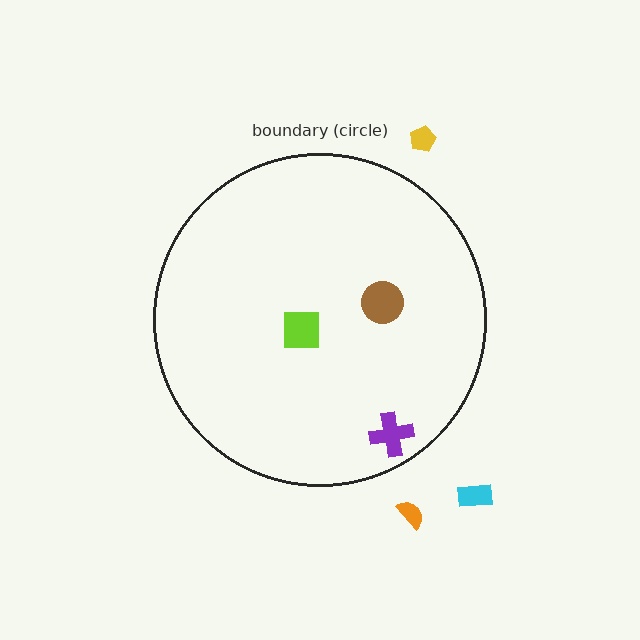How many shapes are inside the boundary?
3 inside, 3 outside.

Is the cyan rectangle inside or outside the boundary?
Outside.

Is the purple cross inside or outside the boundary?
Inside.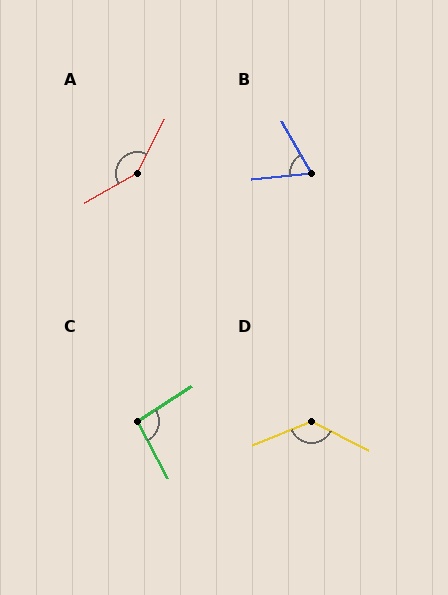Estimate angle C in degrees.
Approximately 94 degrees.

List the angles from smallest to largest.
B (66°), C (94°), D (130°), A (147°).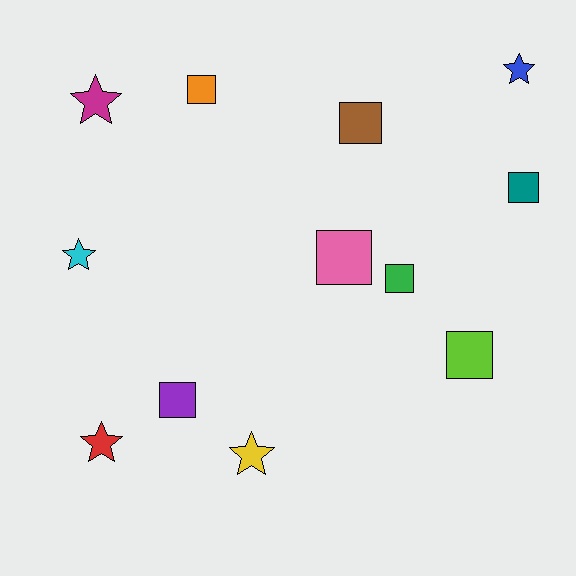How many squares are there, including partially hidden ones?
There are 7 squares.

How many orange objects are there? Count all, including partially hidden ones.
There is 1 orange object.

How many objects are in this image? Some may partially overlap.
There are 12 objects.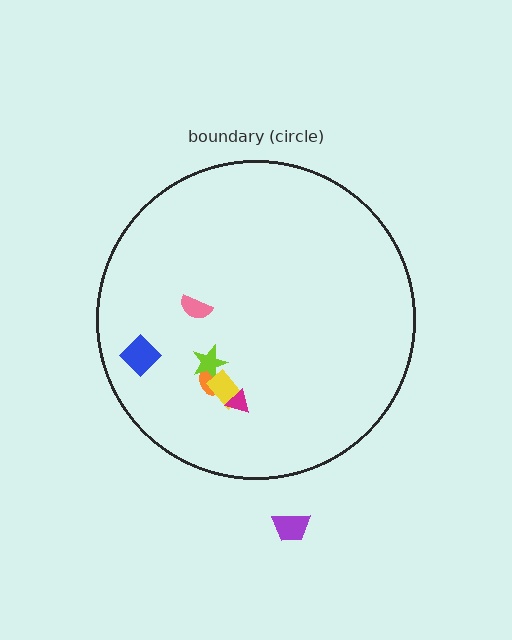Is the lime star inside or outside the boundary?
Inside.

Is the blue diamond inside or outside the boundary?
Inside.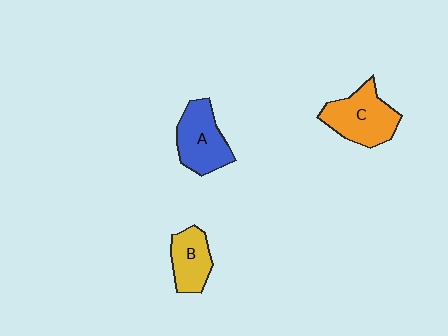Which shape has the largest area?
Shape C (orange).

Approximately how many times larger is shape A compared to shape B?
Approximately 1.3 times.